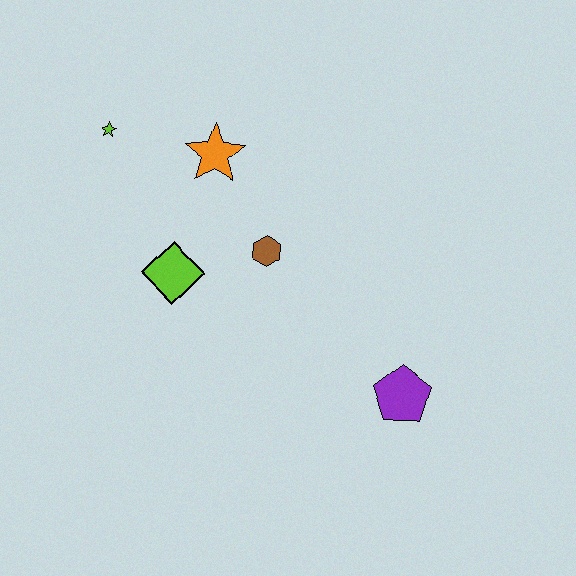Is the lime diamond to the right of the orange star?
No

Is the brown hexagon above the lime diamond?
Yes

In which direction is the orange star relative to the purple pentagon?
The orange star is above the purple pentagon.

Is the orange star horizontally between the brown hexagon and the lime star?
Yes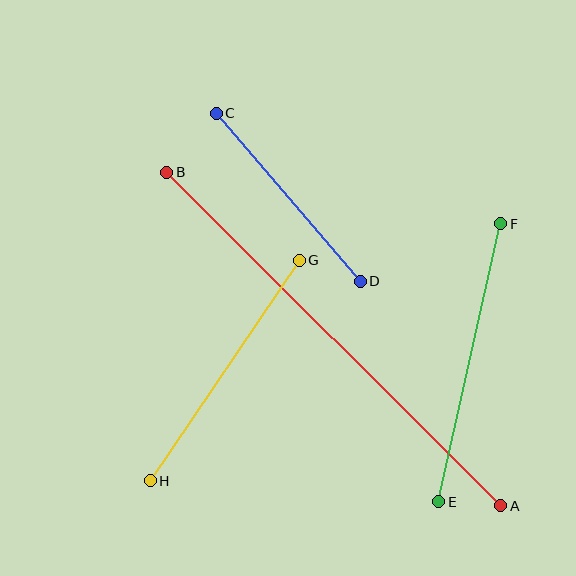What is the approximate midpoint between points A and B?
The midpoint is at approximately (334, 339) pixels.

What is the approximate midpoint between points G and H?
The midpoint is at approximately (225, 370) pixels.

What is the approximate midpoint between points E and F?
The midpoint is at approximately (470, 363) pixels.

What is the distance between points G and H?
The distance is approximately 266 pixels.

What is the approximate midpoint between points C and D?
The midpoint is at approximately (288, 197) pixels.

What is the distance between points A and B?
The distance is approximately 472 pixels.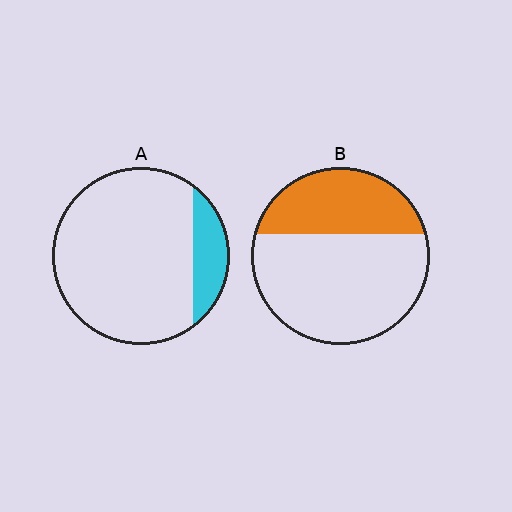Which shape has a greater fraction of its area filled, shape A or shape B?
Shape B.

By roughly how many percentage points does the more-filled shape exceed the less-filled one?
By roughly 20 percentage points (B over A).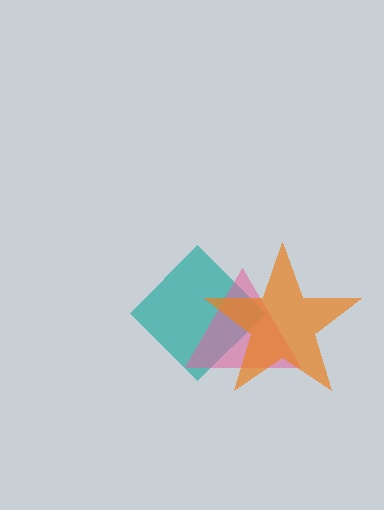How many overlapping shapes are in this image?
There are 3 overlapping shapes in the image.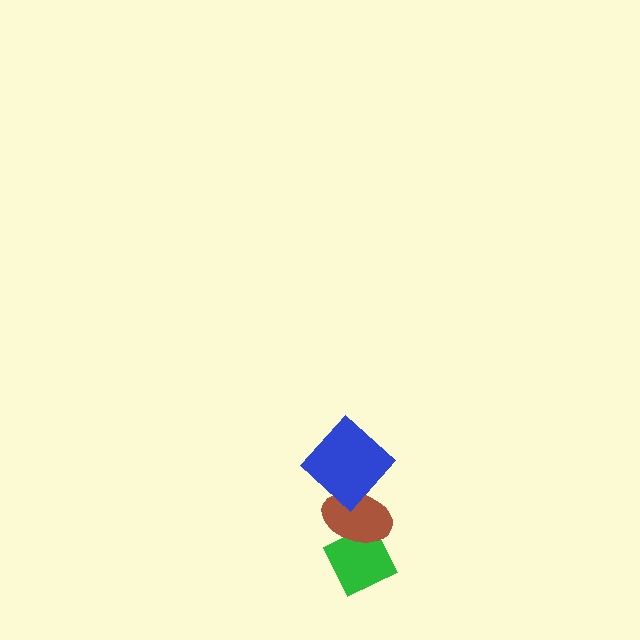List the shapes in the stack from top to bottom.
From top to bottom: the blue diamond, the brown ellipse, the green diamond.